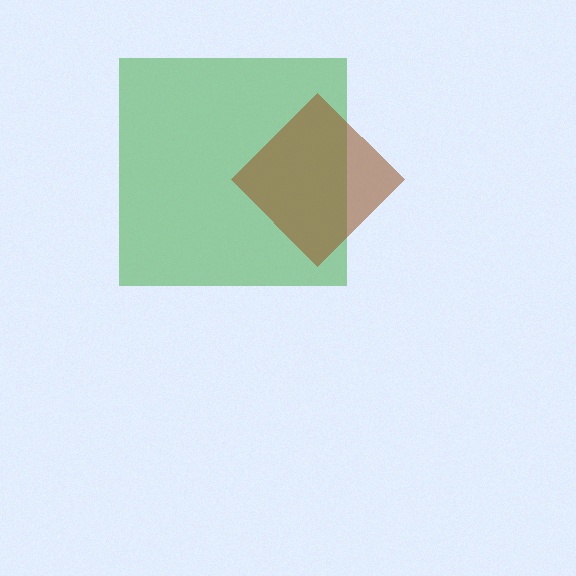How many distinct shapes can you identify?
There are 2 distinct shapes: a green square, a brown diamond.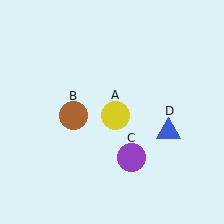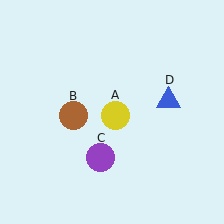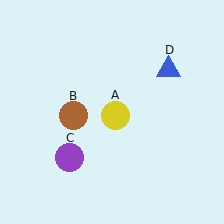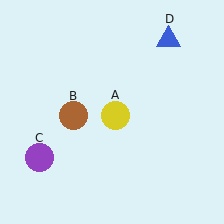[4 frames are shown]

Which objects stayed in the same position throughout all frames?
Yellow circle (object A) and brown circle (object B) remained stationary.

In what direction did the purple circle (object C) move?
The purple circle (object C) moved left.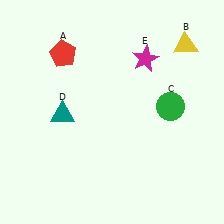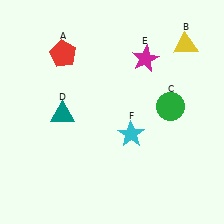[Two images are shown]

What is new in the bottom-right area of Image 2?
A cyan star (F) was added in the bottom-right area of Image 2.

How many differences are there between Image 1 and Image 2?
There is 1 difference between the two images.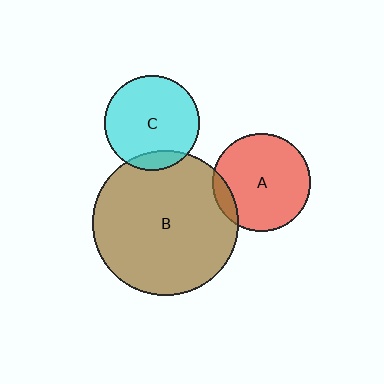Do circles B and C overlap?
Yes.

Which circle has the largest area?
Circle B (brown).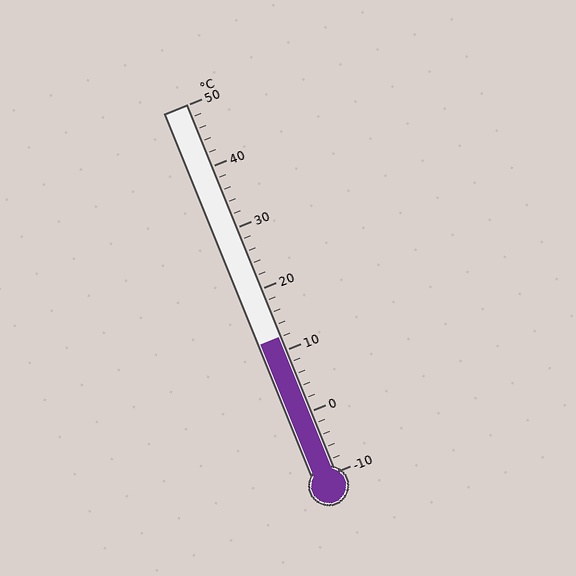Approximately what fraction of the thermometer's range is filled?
The thermometer is filled to approximately 35% of its range.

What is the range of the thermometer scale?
The thermometer scale ranges from -10°C to 50°C.